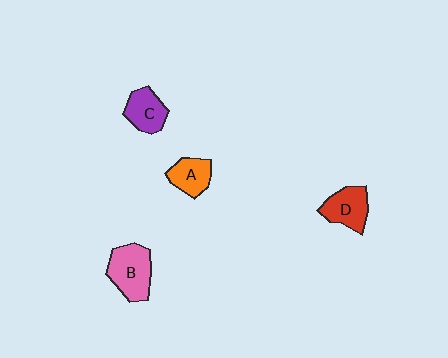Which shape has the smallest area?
Shape A (orange).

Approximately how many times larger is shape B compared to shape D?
Approximately 1.3 times.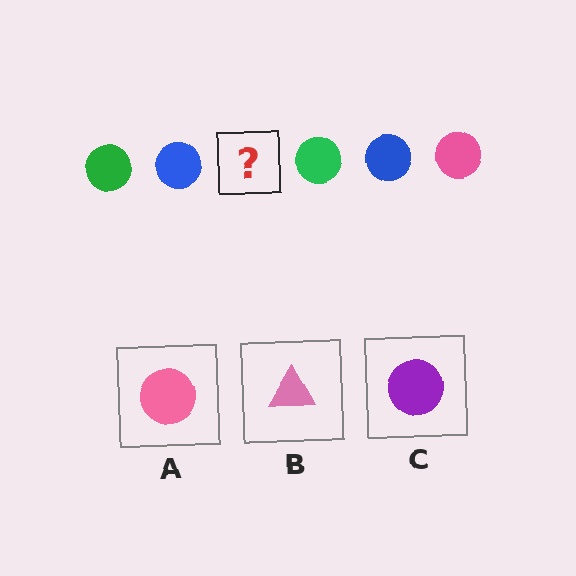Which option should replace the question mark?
Option A.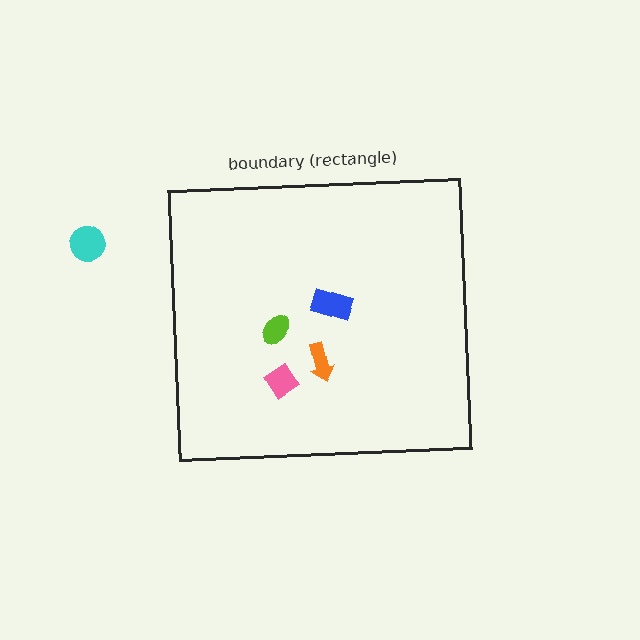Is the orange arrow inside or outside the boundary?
Inside.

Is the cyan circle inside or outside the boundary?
Outside.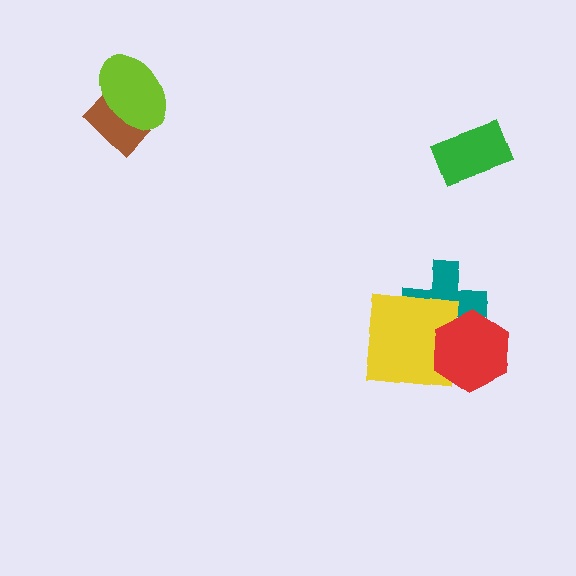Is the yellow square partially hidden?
Yes, it is partially covered by another shape.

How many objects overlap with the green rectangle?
0 objects overlap with the green rectangle.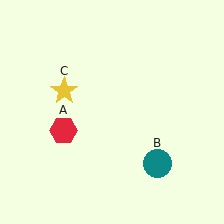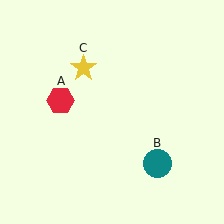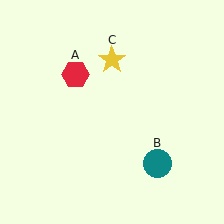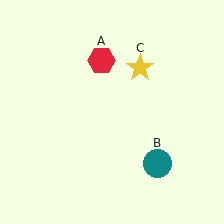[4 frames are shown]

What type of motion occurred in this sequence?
The red hexagon (object A), yellow star (object C) rotated clockwise around the center of the scene.